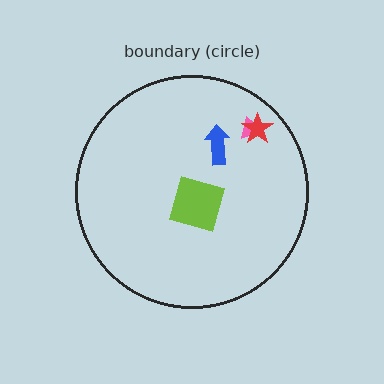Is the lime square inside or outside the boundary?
Inside.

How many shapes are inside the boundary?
4 inside, 0 outside.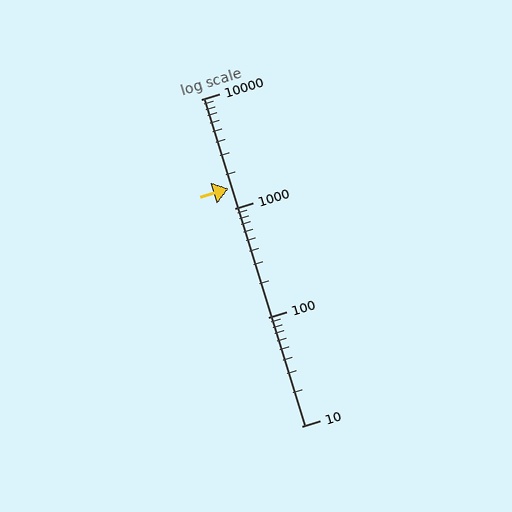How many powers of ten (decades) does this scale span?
The scale spans 3 decades, from 10 to 10000.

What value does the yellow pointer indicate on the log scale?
The pointer indicates approximately 1500.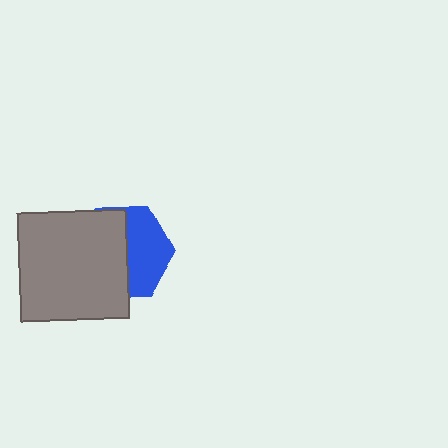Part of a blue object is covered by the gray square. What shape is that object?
It is a hexagon.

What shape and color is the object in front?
The object in front is a gray square.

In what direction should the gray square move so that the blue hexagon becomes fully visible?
The gray square should move left. That is the shortest direction to clear the overlap and leave the blue hexagon fully visible.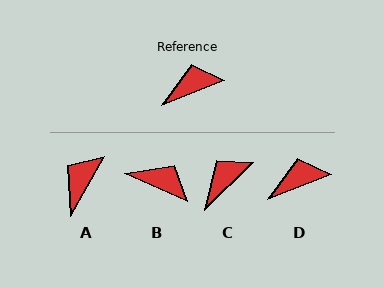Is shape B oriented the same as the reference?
No, it is off by about 45 degrees.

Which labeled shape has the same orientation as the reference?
D.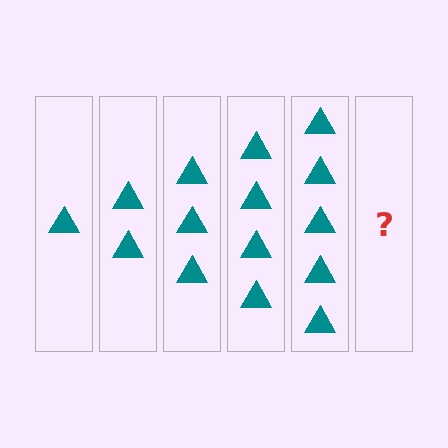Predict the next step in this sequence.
The next step is 6 triangles.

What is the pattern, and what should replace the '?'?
The pattern is that each step adds one more triangle. The '?' should be 6 triangles.